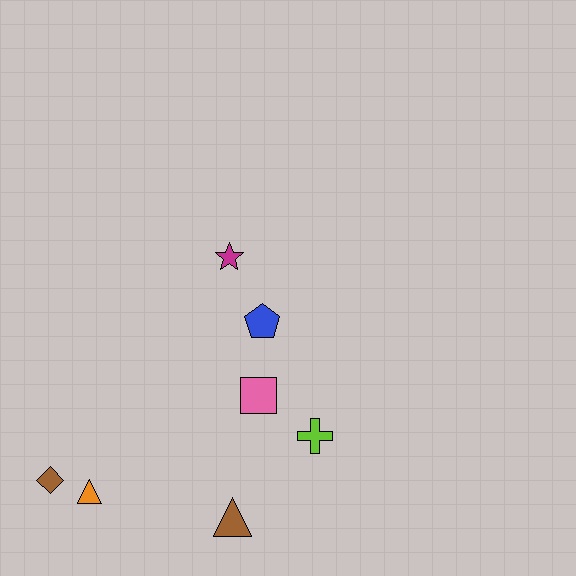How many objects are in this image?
There are 7 objects.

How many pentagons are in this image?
There is 1 pentagon.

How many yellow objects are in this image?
There are no yellow objects.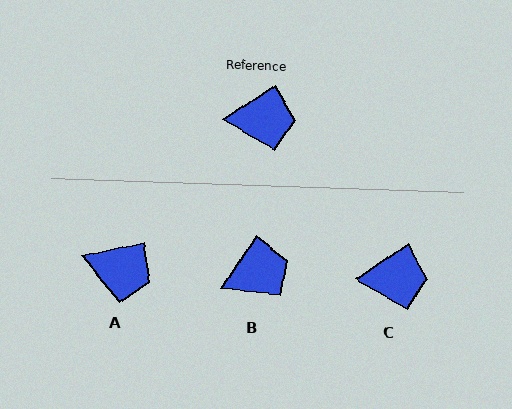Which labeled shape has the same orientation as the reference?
C.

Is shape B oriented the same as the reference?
No, it is off by about 23 degrees.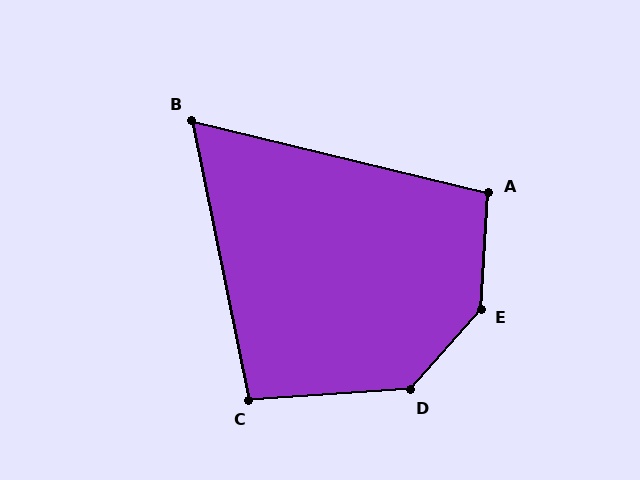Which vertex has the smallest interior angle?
B, at approximately 65 degrees.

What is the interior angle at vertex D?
Approximately 135 degrees (obtuse).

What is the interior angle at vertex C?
Approximately 98 degrees (obtuse).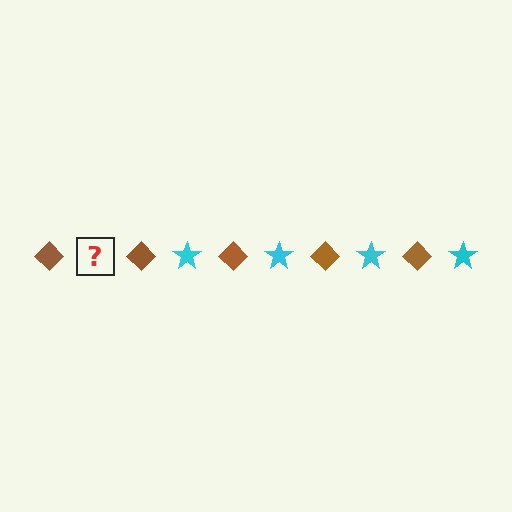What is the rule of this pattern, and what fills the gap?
The rule is that the pattern alternates between brown diamond and cyan star. The gap should be filled with a cyan star.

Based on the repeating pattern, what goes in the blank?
The blank should be a cyan star.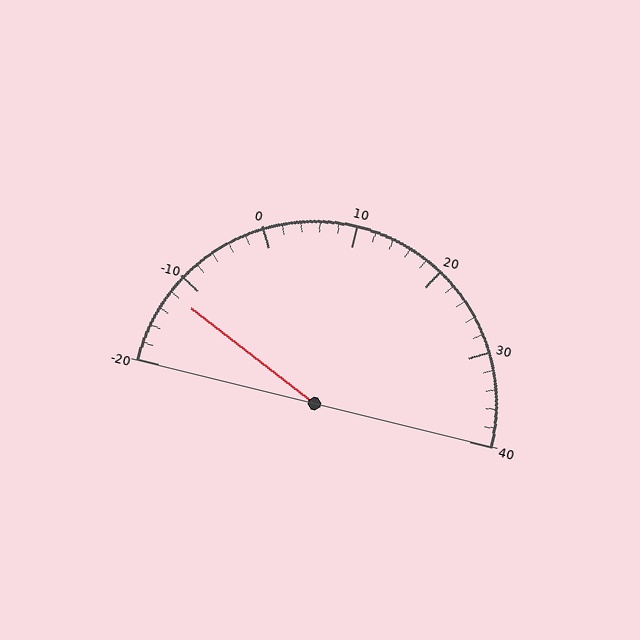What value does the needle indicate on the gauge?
The needle indicates approximately -12.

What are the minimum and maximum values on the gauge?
The gauge ranges from -20 to 40.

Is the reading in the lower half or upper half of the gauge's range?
The reading is in the lower half of the range (-20 to 40).